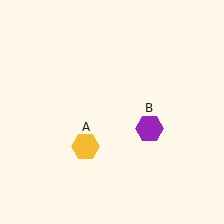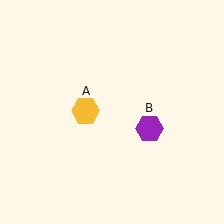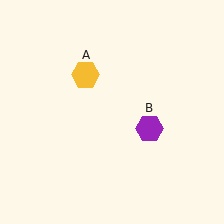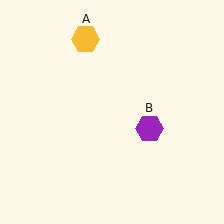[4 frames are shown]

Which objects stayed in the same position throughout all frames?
Purple hexagon (object B) remained stationary.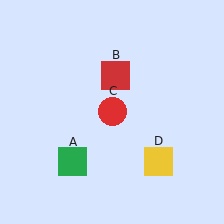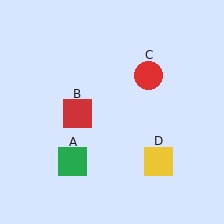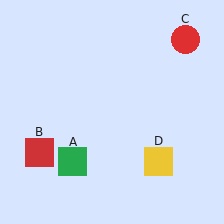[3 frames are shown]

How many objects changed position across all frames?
2 objects changed position: red square (object B), red circle (object C).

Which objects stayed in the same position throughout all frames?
Green square (object A) and yellow square (object D) remained stationary.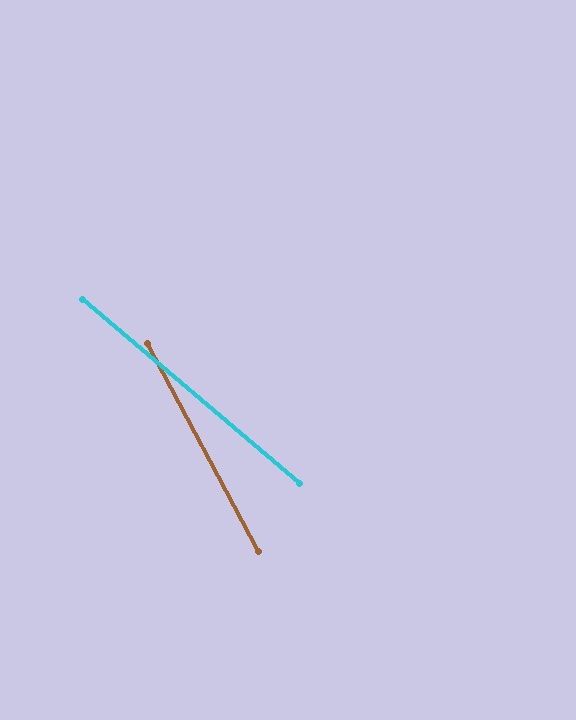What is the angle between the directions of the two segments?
Approximately 22 degrees.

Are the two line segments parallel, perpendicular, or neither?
Neither parallel nor perpendicular — they differ by about 22°.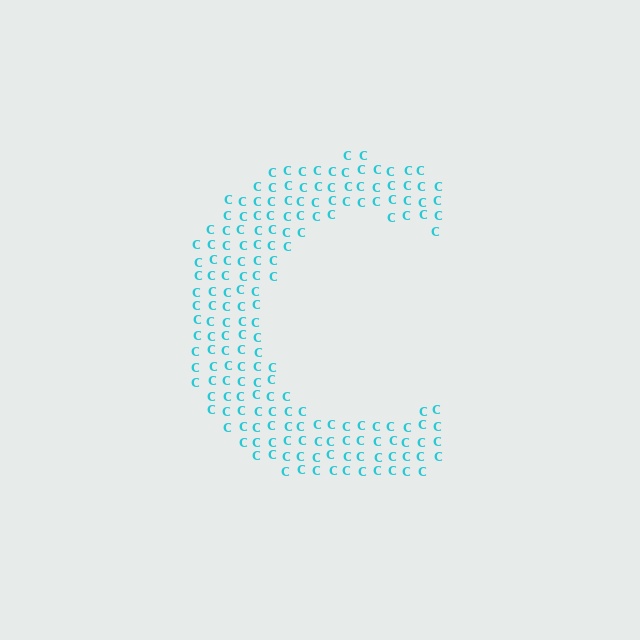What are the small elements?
The small elements are letter C's.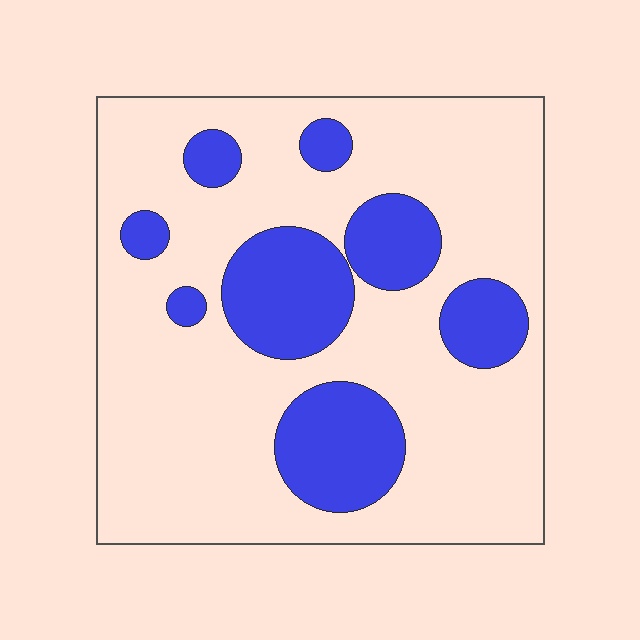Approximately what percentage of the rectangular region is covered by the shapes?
Approximately 25%.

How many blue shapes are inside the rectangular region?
8.